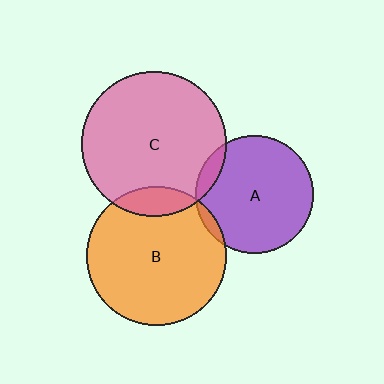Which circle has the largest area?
Circle C (pink).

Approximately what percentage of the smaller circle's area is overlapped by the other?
Approximately 5%.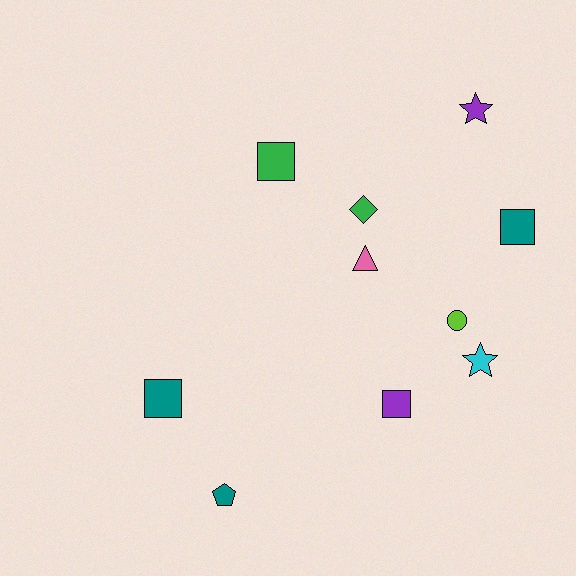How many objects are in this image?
There are 10 objects.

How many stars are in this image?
There are 2 stars.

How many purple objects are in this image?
There are 2 purple objects.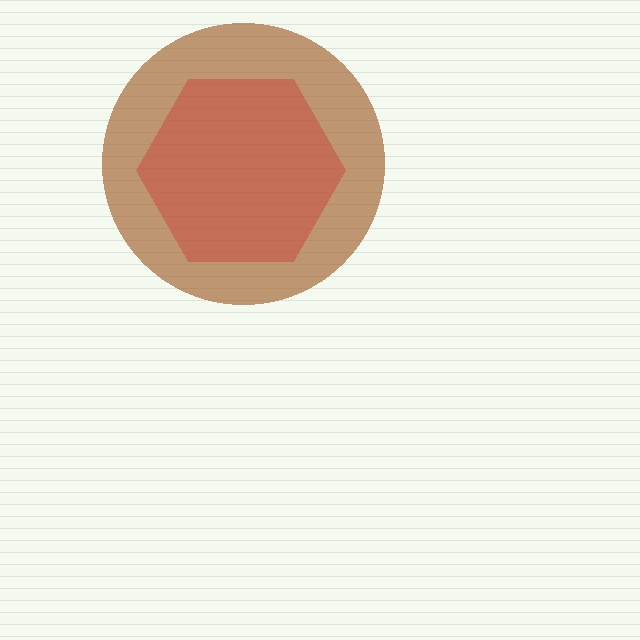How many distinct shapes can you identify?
There are 2 distinct shapes: a brown circle, a red hexagon.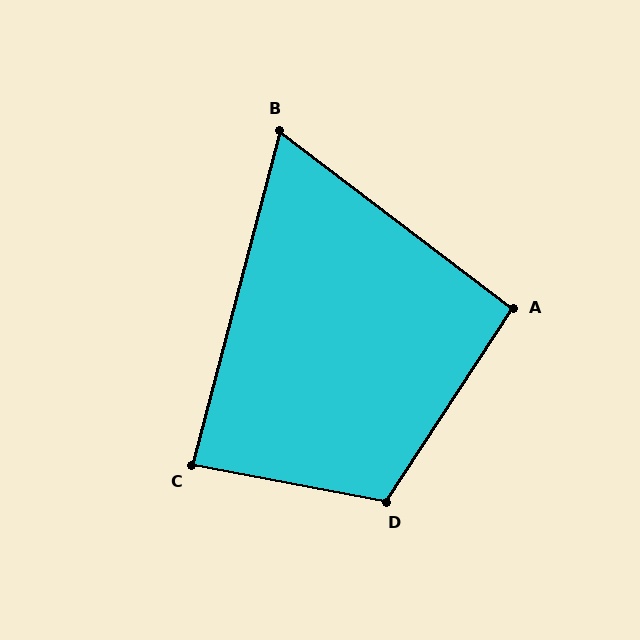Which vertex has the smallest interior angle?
B, at approximately 67 degrees.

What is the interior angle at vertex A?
Approximately 94 degrees (approximately right).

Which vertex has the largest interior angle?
D, at approximately 113 degrees.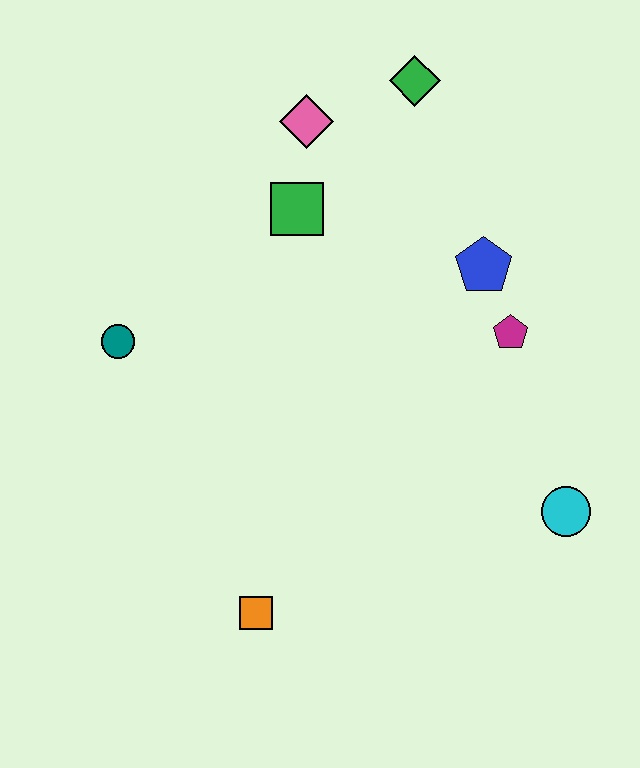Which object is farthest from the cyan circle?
The teal circle is farthest from the cyan circle.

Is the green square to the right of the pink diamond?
No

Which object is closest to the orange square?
The teal circle is closest to the orange square.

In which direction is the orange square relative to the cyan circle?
The orange square is to the left of the cyan circle.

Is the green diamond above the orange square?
Yes